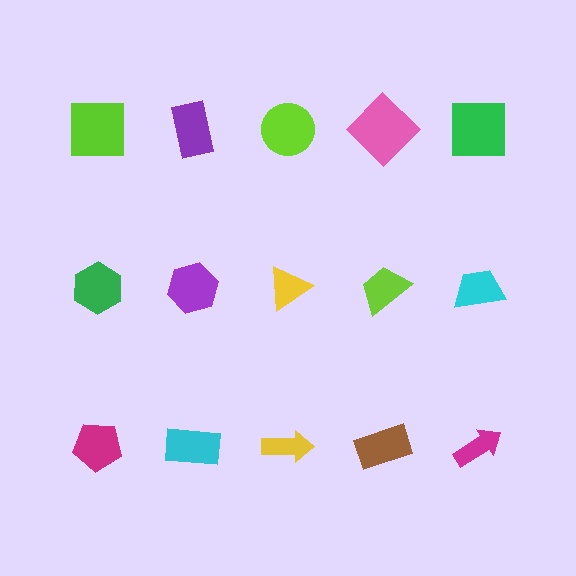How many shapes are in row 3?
5 shapes.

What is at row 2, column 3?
A yellow triangle.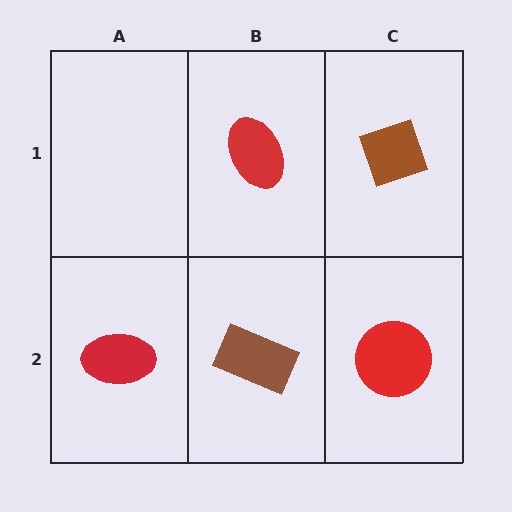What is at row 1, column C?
A brown diamond.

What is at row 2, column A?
A red ellipse.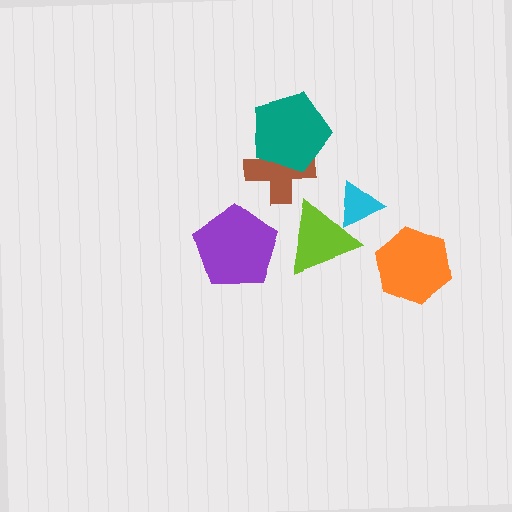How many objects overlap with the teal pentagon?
1 object overlaps with the teal pentagon.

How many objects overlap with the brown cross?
1 object overlaps with the brown cross.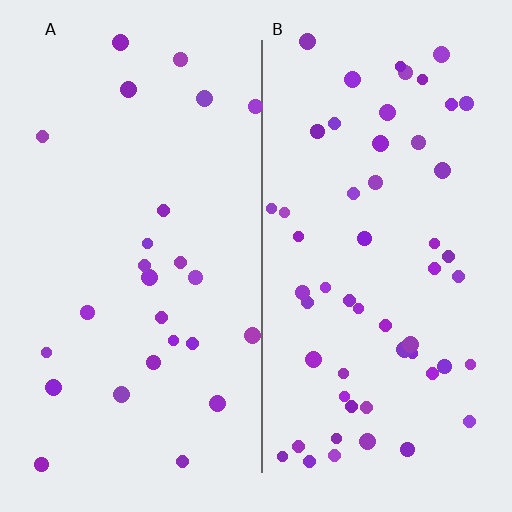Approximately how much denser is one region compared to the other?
Approximately 2.2× — region B over region A.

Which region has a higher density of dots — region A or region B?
B (the right).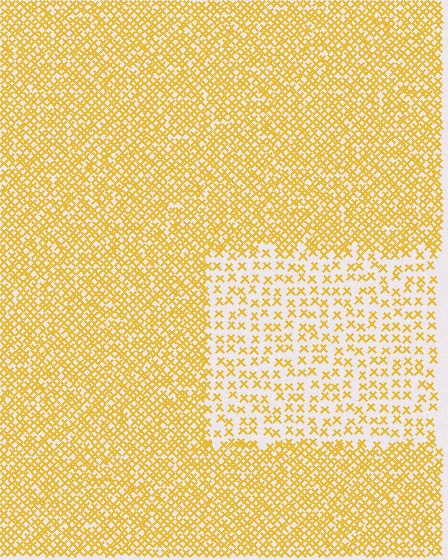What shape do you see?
I see a rectangle.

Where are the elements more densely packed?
The elements are more densely packed outside the rectangle boundary.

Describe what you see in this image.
The image contains small yellow elements arranged at two different densities. A rectangle-shaped region is visible where the elements are less densely packed than the surrounding area.